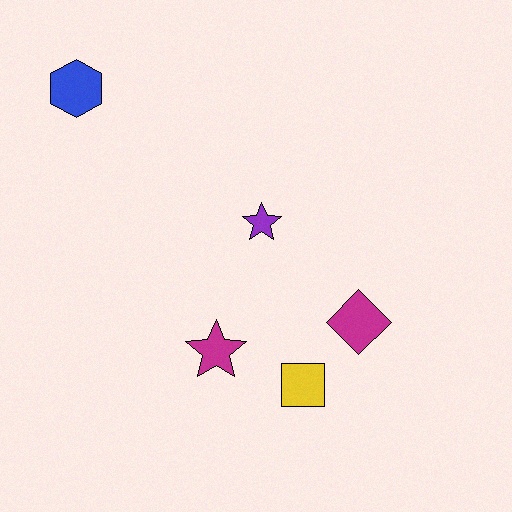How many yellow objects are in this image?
There is 1 yellow object.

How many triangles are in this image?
There are no triangles.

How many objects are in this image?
There are 5 objects.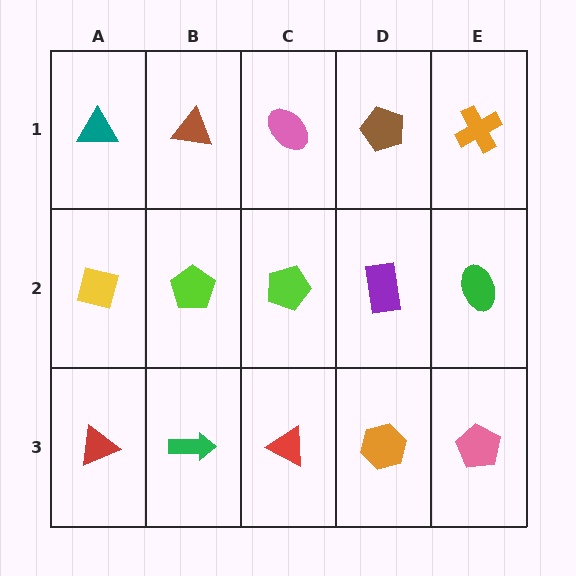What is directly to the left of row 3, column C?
A green arrow.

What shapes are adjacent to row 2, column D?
A brown pentagon (row 1, column D), an orange hexagon (row 3, column D), a lime pentagon (row 2, column C), a green ellipse (row 2, column E).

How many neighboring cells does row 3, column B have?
3.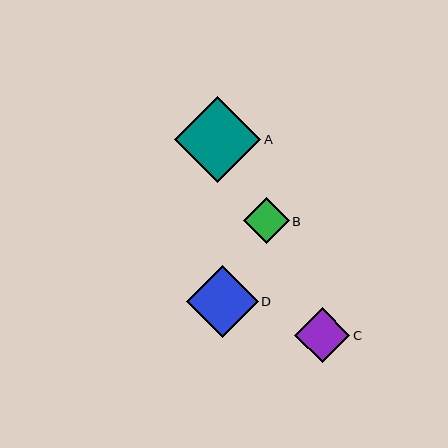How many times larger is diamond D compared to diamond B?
Diamond D is approximately 1.6 times the size of diamond B.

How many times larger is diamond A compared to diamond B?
Diamond A is approximately 1.9 times the size of diamond B.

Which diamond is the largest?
Diamond A is the largest with a size of approximately 86 pixels.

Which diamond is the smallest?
Diamond B is the smallest with a size of approximately 46 pixels.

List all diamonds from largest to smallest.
From largest to smallest: A, D, C, B.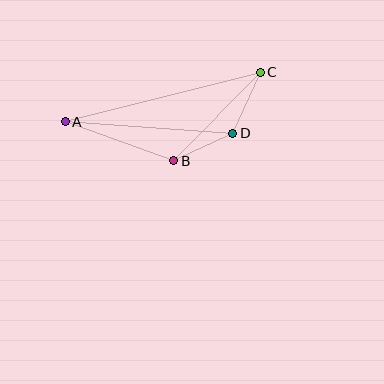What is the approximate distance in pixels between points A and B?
The distance between A and B is approximately 115 pixels.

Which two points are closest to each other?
Points B and D are closest to each other.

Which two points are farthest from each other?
Points A and C are farthest from each other.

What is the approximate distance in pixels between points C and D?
The distance between C and D is approximately 67 pixels.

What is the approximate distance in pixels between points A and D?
The distance between A and D is approximately 168 pixels.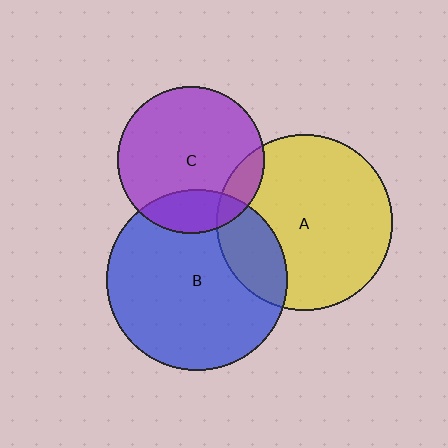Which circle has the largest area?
Circle B (blue).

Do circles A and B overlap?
Yes.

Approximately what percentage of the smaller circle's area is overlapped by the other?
Approximately 20%.